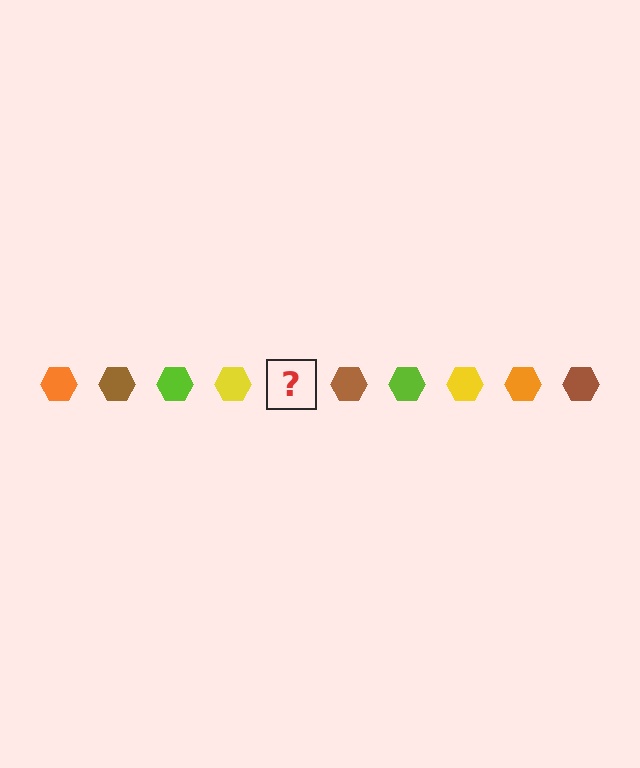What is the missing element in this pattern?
The missing element is an orange hexagon.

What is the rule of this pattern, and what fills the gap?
The rule is that the pattern cycles through orange, brown, lime, yellow hexagons. The gap should be filled with an orange hexagon.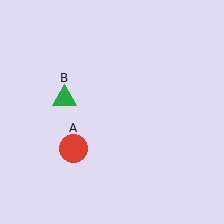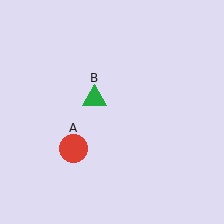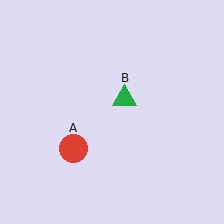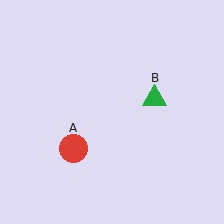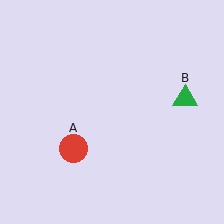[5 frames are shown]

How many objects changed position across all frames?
1 object changed position: green triangle (object B).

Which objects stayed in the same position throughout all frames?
Red circle (object A) remained stationary.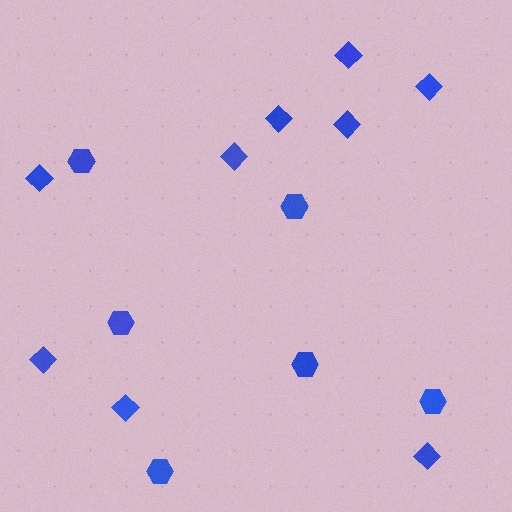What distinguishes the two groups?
There are 2 groups: one group of diamonds (9) and one group of hexagons (6).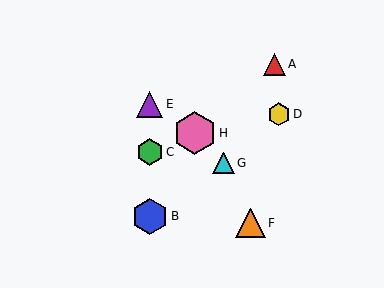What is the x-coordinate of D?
Object D is at x≈279.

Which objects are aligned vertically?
Objects B, C, E are aligned vertically.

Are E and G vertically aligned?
No, E is at x≈150 and G is at x≈224.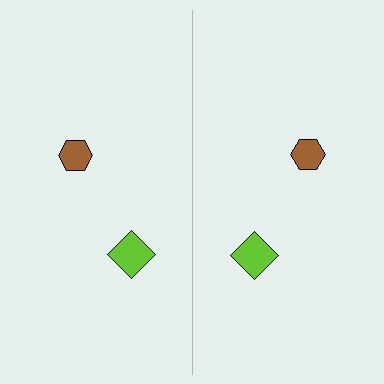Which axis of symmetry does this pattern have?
The pattern has a vertical axis of symmetry running through the center of the image.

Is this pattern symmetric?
Yes, this pattern has bilateral (reflection) symmetry.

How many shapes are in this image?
There are 4 shapes in this image.